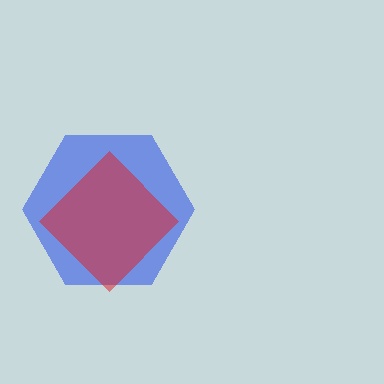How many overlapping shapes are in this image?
There are 2 overlapping shapes in the image.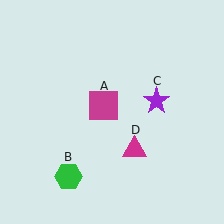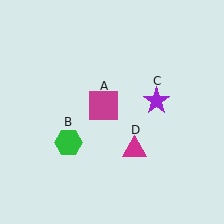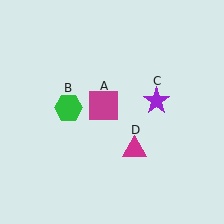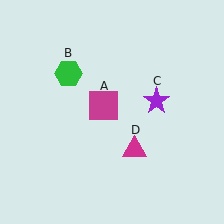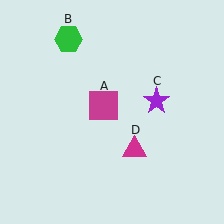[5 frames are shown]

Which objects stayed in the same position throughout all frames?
Magenta square (object A) and purple star (object C) and magenta triangle (object D) remained stationary.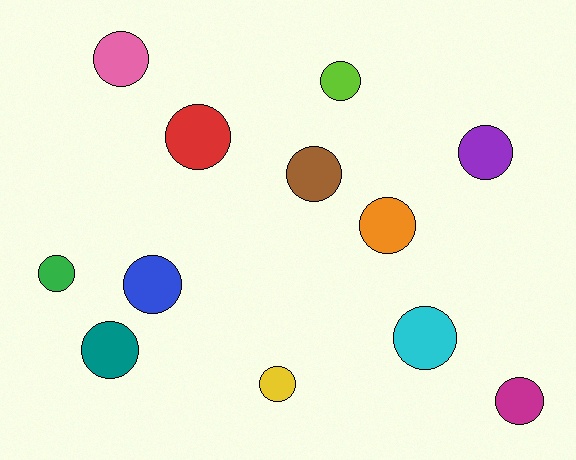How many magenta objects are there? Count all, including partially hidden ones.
There is 1 magenta object.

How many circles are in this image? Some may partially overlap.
There are 12 circles.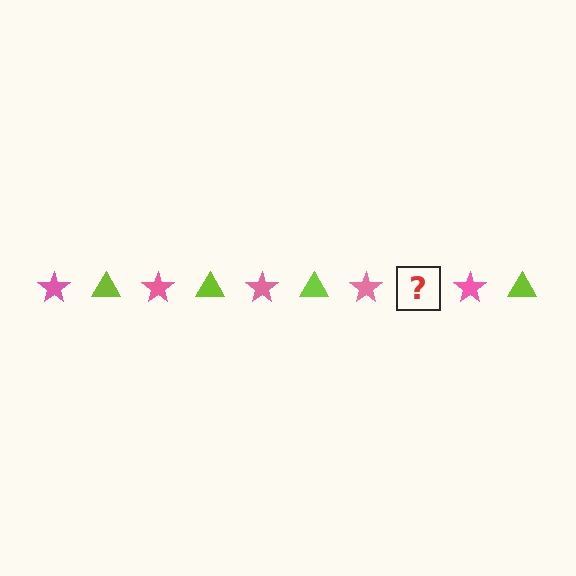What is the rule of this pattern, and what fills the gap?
The rule is that the pattern alternates between pink star and lime triangle. The gap should be filled with a lime triangle.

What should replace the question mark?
The question mark should be replaced with a lime triangle.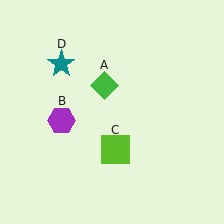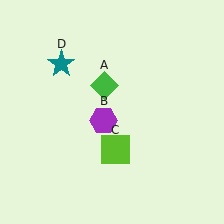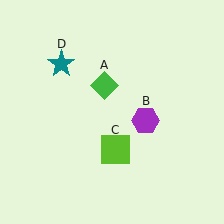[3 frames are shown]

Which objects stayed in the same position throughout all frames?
Green diamond (object A) and lime square (object C) and teal star (object D) remained stationary.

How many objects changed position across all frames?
1 object changed position: purple hexagon (object B).